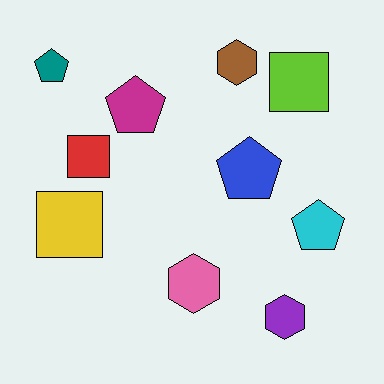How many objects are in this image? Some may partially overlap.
There are 10 objects.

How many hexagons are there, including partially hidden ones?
There are 3 hexagons.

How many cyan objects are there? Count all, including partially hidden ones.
There is 1 cyan object.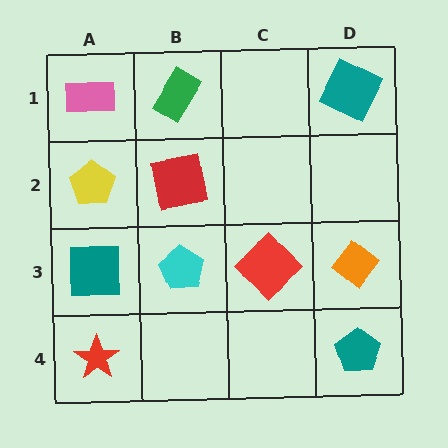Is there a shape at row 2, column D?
No, that cell is empty.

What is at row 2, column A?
A yellow pentagon.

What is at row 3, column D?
An orange diamond.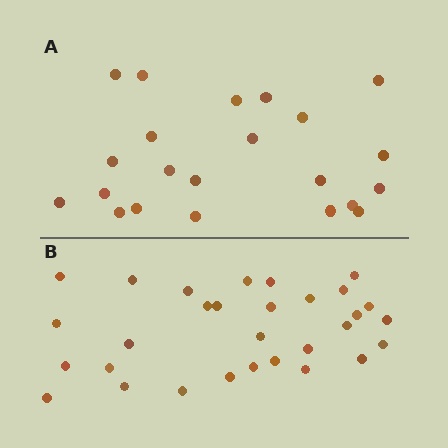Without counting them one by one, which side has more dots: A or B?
Region B (the bottom region) has more dots.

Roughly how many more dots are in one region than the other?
Region B has roughly 8 or so more dots than region A.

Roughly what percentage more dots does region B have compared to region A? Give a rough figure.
About 35% more.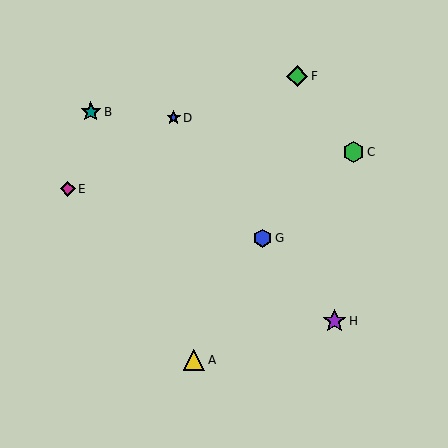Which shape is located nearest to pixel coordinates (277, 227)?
The blue hexagon (labeled G) at (263, 238) is nearest to that location.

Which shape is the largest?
The purple star (labeled H) is the largest.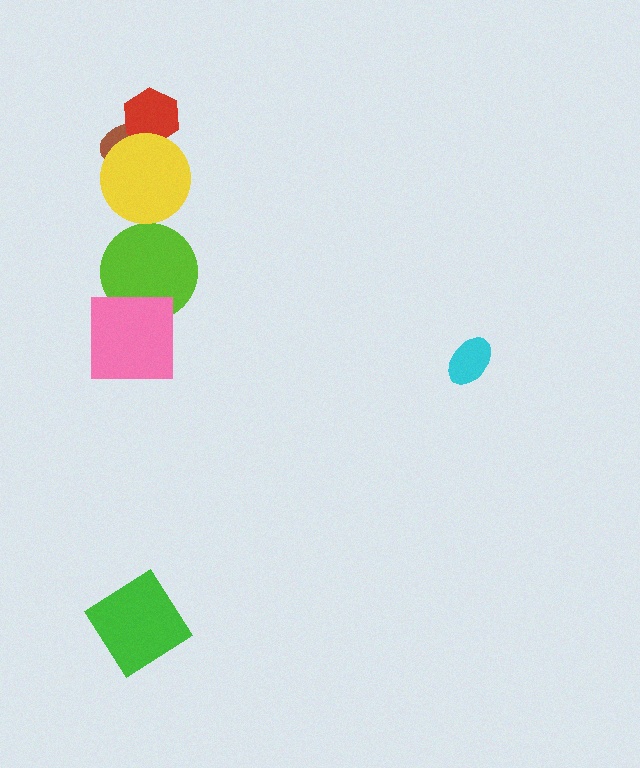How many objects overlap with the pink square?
1 object overlaps with the pink square.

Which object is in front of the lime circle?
The pink square is in front of the lime circle.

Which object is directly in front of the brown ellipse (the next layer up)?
The red hexagon is directly in front of the brown ellipse.